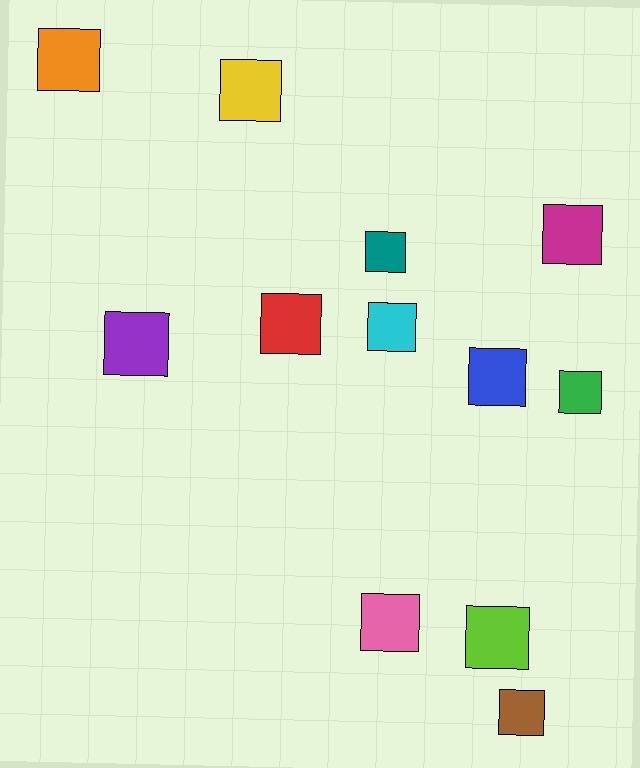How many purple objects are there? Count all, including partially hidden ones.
There is 1 purple object.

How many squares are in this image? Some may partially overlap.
There are 12 squares.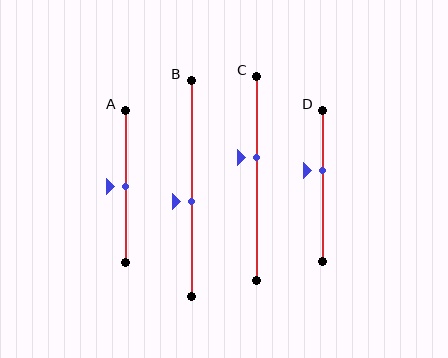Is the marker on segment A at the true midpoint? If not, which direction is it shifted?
Yes, the marker on segment A is at the true midpoint.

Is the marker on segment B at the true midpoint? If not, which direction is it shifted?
No, the marker on segment B is shifted downward by about 6% of the segment length.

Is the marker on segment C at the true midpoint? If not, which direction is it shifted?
No, the marker on segment C is shifted upward by about 11% of the segment length.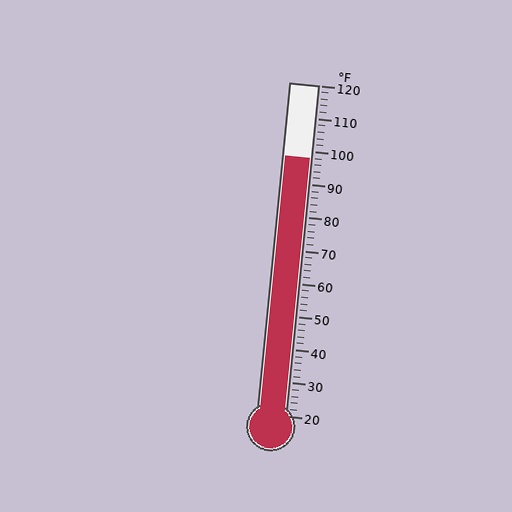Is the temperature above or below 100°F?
The temperature is below 100°F.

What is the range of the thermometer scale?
The thermometer scale ranges from 20°F to 120°F.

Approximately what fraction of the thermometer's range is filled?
The thermometer is filled to approximately 80% of its range.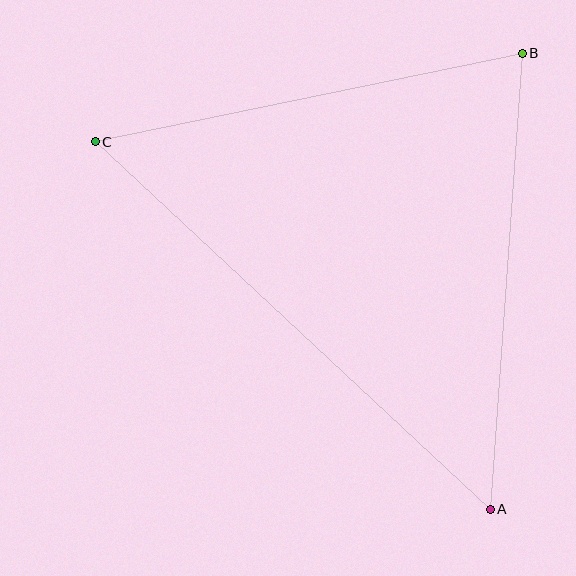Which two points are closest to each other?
Points B and C are closest to each other.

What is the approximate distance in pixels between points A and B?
The distance between A and B is approximately 457 pixels.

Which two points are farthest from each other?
Points A and C are farthest from each other.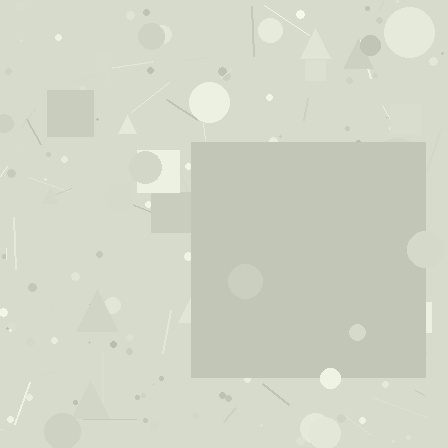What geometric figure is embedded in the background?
A square is embedded in the background.